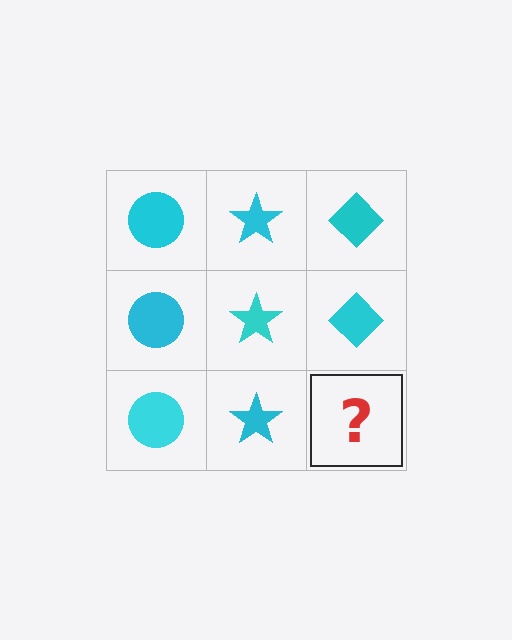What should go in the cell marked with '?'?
The missing cell should contain a cyan diamond.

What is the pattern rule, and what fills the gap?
The rule is that each column has a consistent shape. The gap should be filled with a cyan diamond.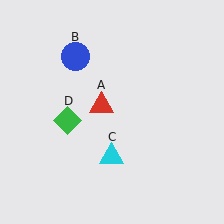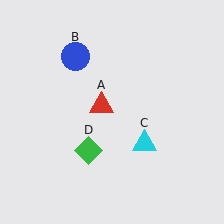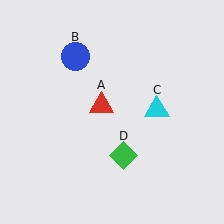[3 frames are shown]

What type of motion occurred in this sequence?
The cyan triangle (object C), green diamond (object D) rotated counterclockwise around the center of the scene.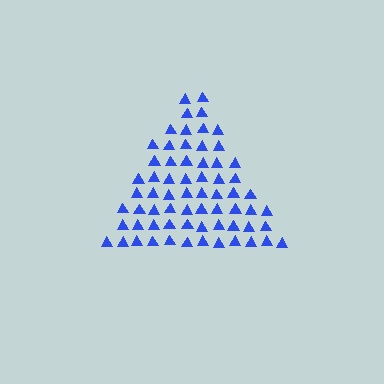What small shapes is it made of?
It is made of small triangles.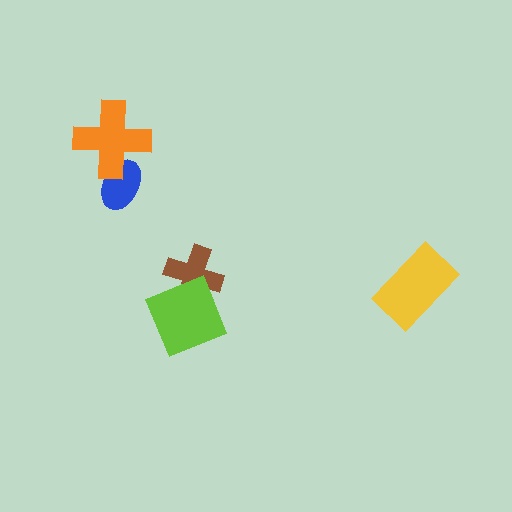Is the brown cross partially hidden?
Yes, it is partially covered by another shape.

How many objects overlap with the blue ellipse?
1 object overlaps with the blue ellipse.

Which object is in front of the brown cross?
The lime square is in front of the brown cross.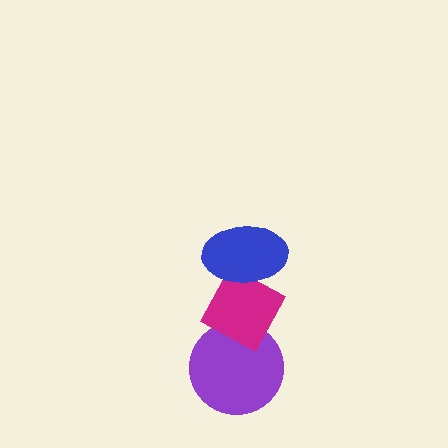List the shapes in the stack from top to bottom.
From top to bottom: the blue ellipse, the magenta diamond, the purple circle.